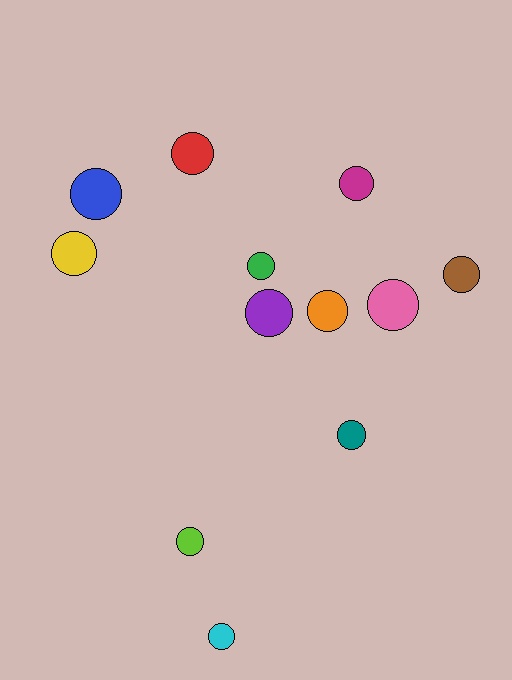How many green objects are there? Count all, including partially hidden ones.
There is 1 green object.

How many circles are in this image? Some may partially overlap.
There are 12 circles.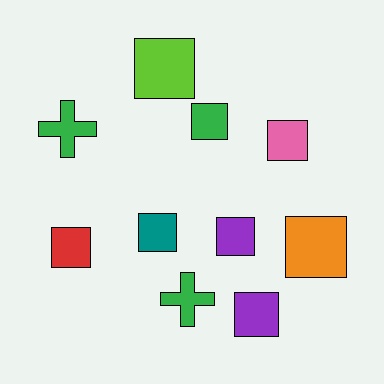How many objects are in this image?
There are 10 objects.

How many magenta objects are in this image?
There are no magenta objects.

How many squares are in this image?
There are 8 squares.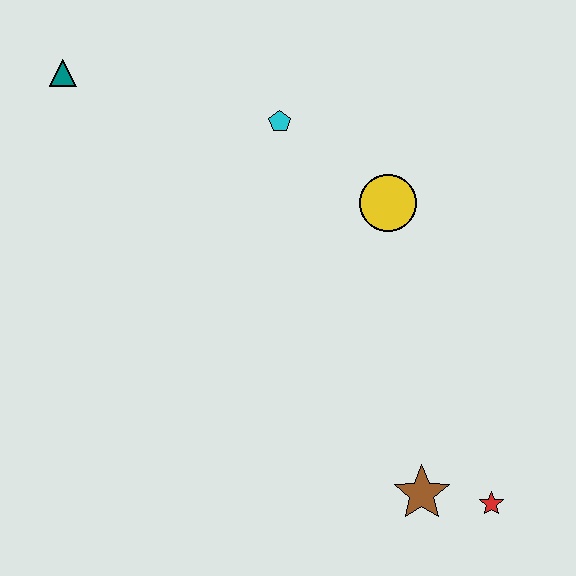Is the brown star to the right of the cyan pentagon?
Yes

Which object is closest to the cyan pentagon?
The yellow circle is closest to the cyan pentagon.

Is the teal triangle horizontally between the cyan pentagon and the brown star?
No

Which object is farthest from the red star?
The teal triangle is farthest from the red star.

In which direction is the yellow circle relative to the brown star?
The yellow circle is above the brown star.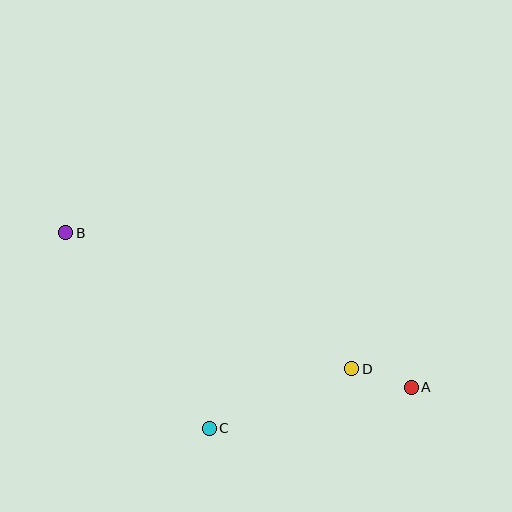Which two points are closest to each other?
Points A and D are closest to each other.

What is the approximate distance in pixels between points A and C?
The distance between A and C is approximately 206 pixels.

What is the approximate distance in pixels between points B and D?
The distance between B and D is approximately 317 pixels.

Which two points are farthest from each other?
Points A and B are farthest from each other.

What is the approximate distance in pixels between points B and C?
The distance between B and C is approximately 242 pixels.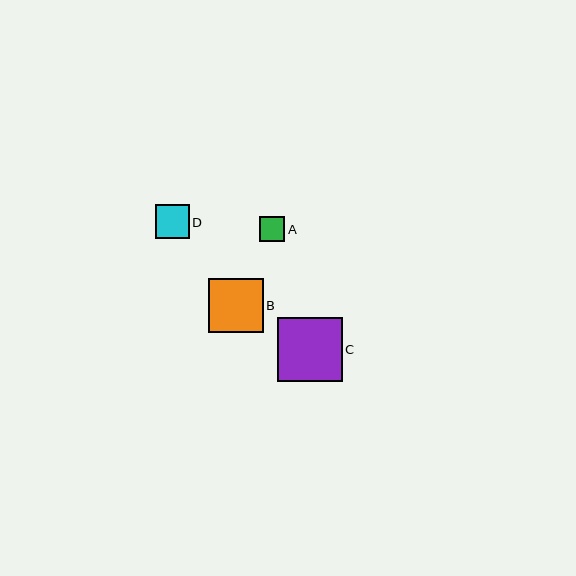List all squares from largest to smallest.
From largest to smallest: C, B, D, A.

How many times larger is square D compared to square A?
Square D is approximately 1.4 times the size of square A.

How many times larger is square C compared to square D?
Square C is approximately 1.9 times the size of square D.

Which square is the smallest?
Square A is the smallest with a size of approximately 25 pixels.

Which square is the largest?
Square C is the largest with a size of approximately 64 pixels.